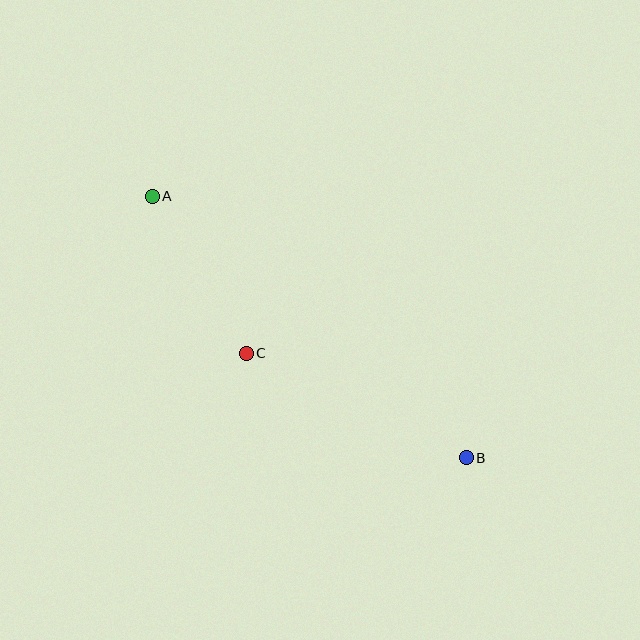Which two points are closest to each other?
Points A and C are closest to each other.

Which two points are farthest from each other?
Points A and B are farthest from each other.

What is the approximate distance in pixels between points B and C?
The distance between B and C is approximately 244 pixels.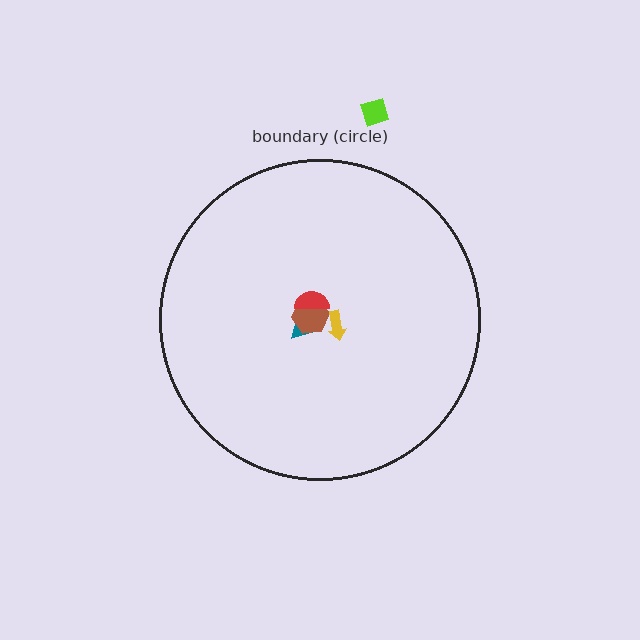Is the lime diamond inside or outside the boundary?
Outside.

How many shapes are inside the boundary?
4 inside, 1 outside.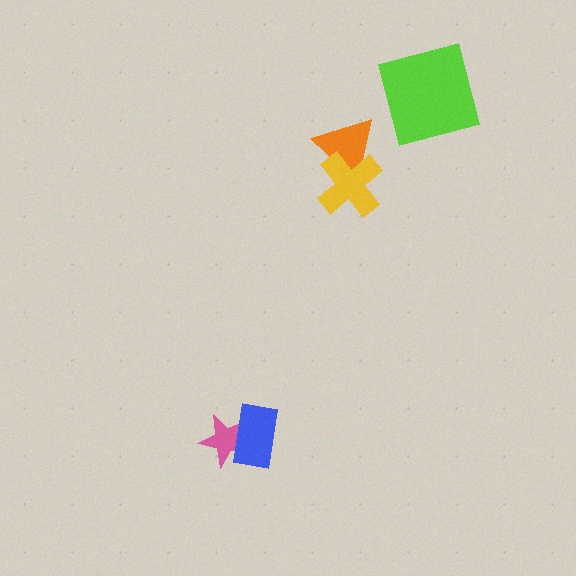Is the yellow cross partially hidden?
No, no other shape covers it.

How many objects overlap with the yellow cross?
1 object overlaps with the yellow cross.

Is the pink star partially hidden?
Yes, it is partially covered by another shape.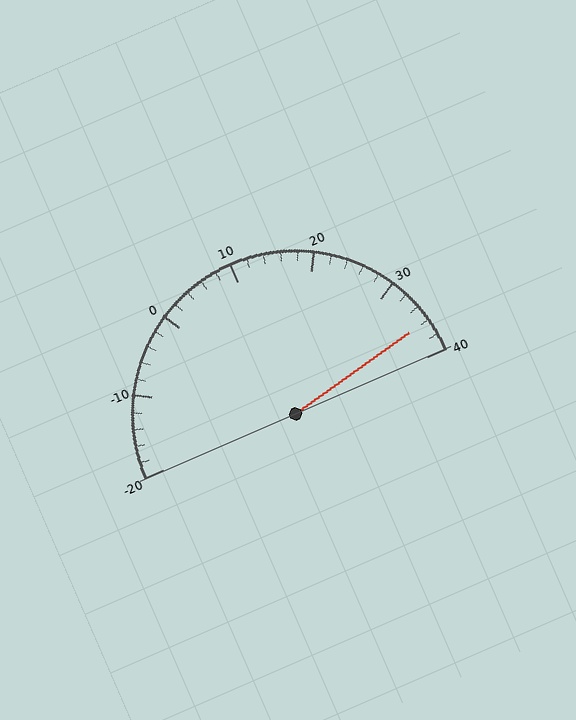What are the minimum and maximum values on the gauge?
The gauge ranges from -20 to 40.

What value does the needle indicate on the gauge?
The needle indicates approximately 36.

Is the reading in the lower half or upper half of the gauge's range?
The reading is in the upper half of the range (-20 to 40).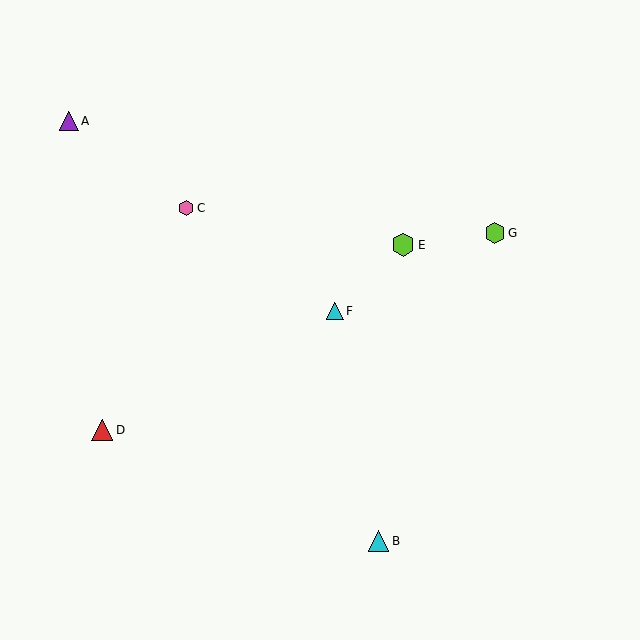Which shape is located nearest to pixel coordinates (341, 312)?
The cyan triangle (labeled F) at (335, 311) is nearest to that location.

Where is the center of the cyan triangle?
The center of the cyan triangle is at (379, 541).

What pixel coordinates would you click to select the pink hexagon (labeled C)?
Click at (186, 208) to select the pink hexagon C.